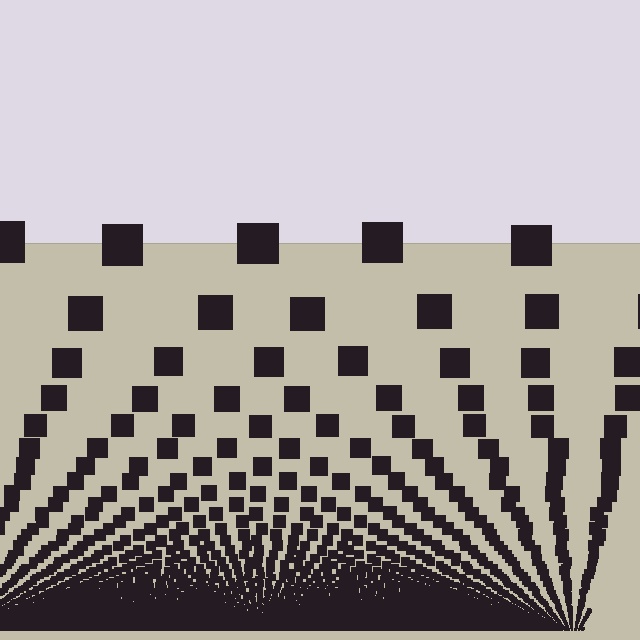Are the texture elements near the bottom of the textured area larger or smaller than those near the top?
Smaller. The gradient is inverted — elements near the bottom are smaller and denser.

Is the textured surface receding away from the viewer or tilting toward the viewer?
The surface appears to tilt toward the viewer. Texture elements get larger and sparser toward the top.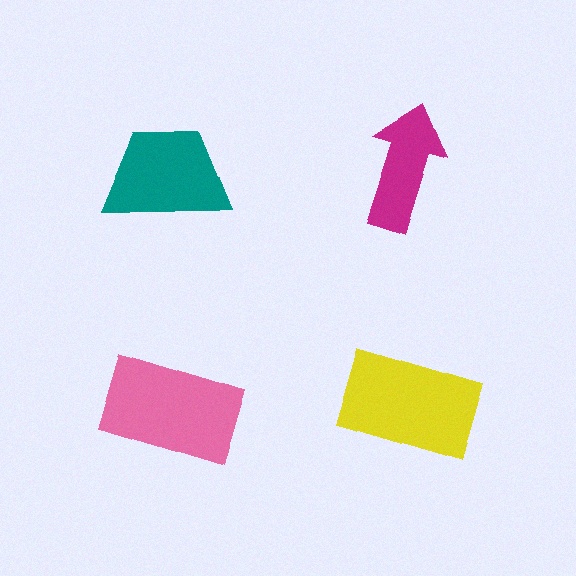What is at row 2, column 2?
A yellow rectangle.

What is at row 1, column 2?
A magenta arrow.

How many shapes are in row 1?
2 shapes.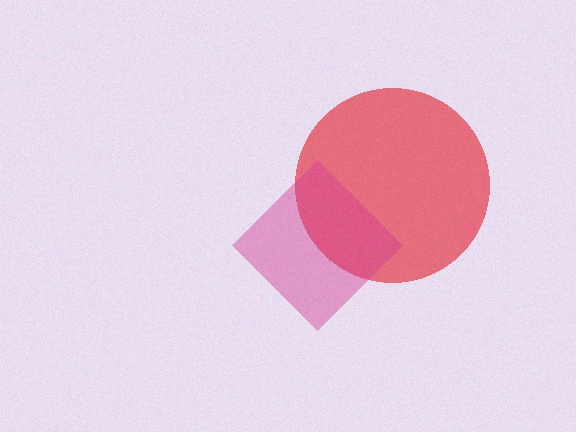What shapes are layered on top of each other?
The layered shapes are: a red circle, a magenta diamond.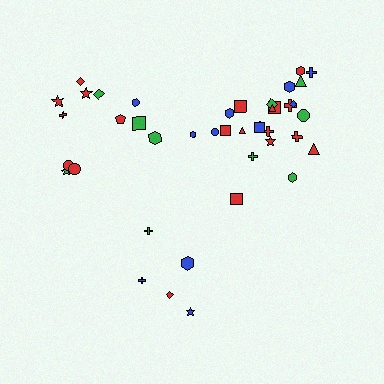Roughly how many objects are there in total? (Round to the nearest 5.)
Roughly 40 objects in total.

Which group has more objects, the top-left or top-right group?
The top-right group.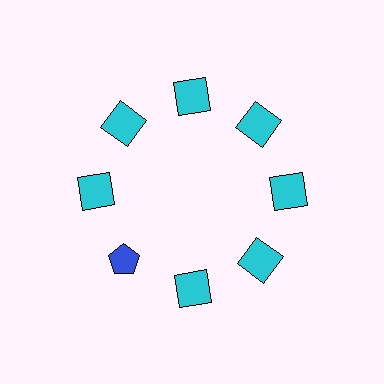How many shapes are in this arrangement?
There are 8 shapes arranged in a ring pattern.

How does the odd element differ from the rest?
It differs in both color (blue instead of cyan) and shape (pentagon instead of square).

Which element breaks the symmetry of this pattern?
The blue pentagon at roughly the 8 o'clock position breaks the symmetry. All other shapes are cyan squares.